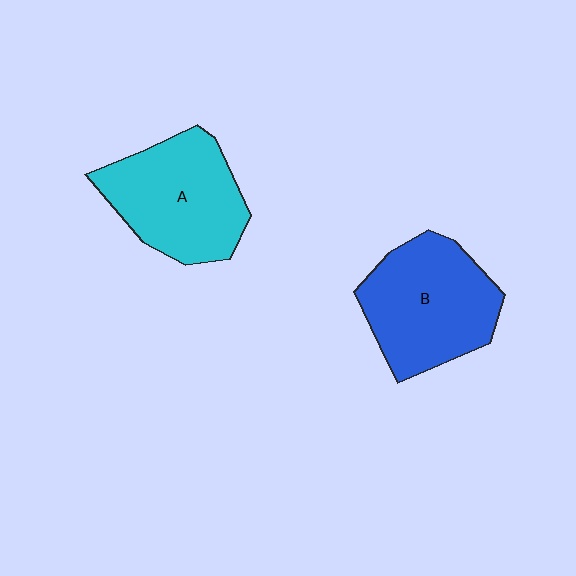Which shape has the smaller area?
Shape A (cyan).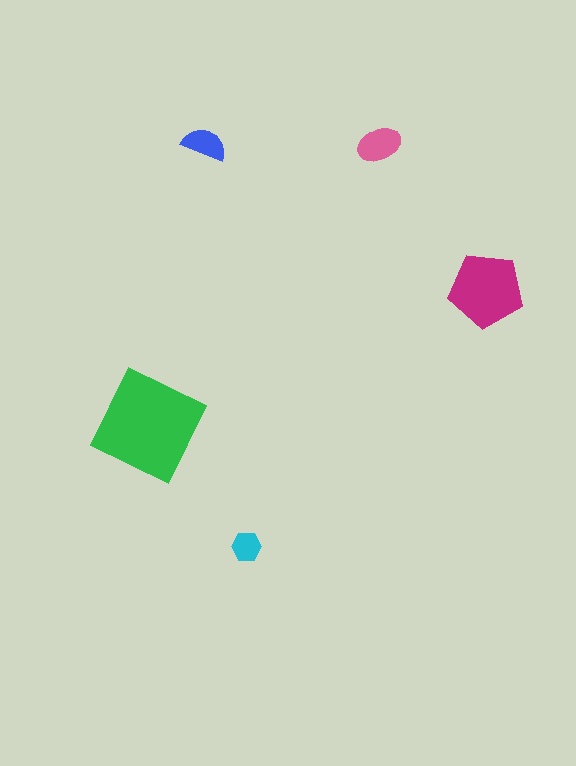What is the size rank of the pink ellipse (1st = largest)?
3rd.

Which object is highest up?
The blue semicircle is topmost.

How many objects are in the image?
There are 5 objects in the image.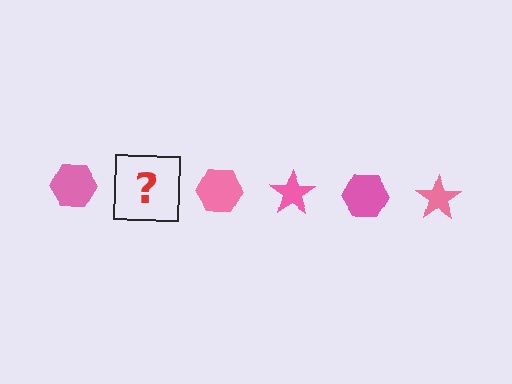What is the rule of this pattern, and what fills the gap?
The rule is that the pattern cycles through hexagon, star shapes in pink. The gap should be filled with a pink star.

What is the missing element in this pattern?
The missing element is a pink star.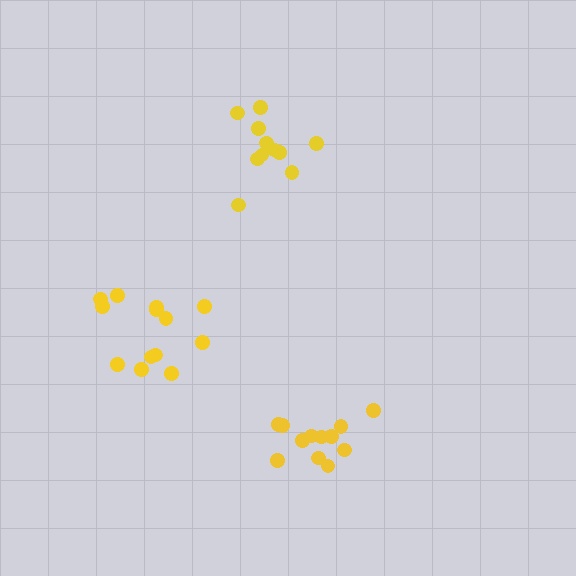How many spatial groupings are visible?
There are 3 spatial groupings.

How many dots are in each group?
Group 1: 11 dots, Group 2: 12 dots, Group 3: 13 dots (36 total).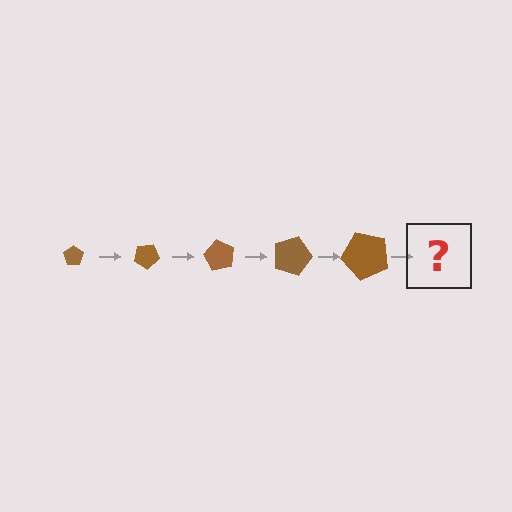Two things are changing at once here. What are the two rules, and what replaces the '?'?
The two rules are that the pentagon grows larger each step and it rotates 30 degrees each step. The '?' should be a pentagon, larger than the previous one and rotated 150 degrees from the start.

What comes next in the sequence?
The next element should be a pentagon, larger than the previous one and rotated 150 degrees from the start.